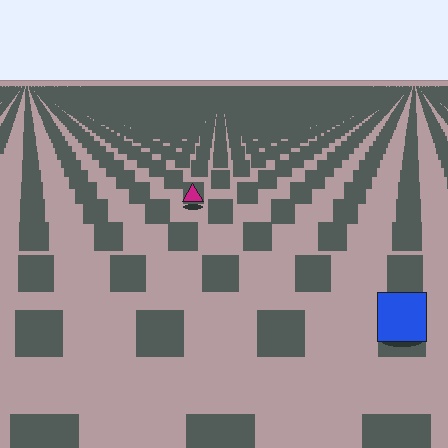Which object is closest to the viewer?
The blue square is closest. The texture marks near it are larger and more spread out.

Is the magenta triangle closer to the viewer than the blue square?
No. The blue square is closer — you can tell from the texture gradient: the ground texture is coarser near it.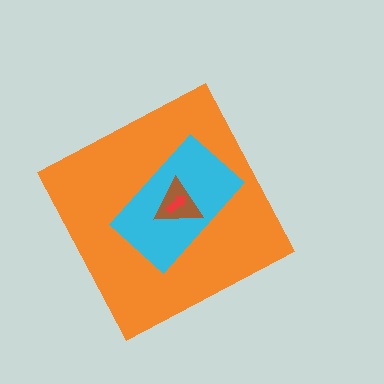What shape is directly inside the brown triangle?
The red arrow.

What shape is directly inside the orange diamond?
The cyan rectangle.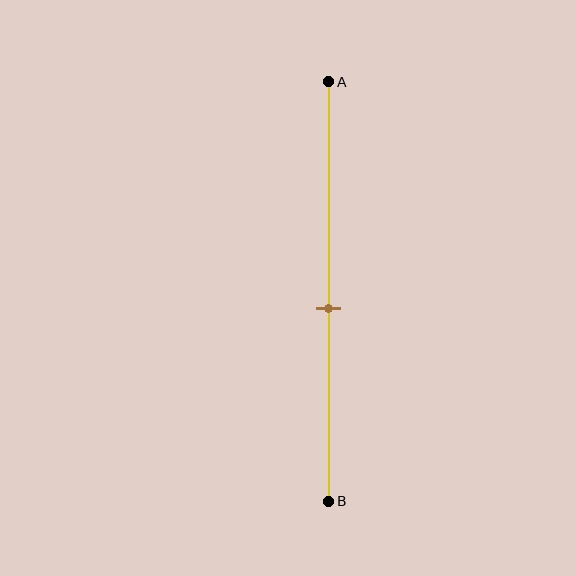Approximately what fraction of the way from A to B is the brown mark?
The brown mark is approximately 55% of the way from A to B.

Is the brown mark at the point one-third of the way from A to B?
No, the mark is at about 55% from A, not at the 33% one-third point.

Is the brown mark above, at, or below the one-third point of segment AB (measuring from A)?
The brown mark is below the one-third point of segment AB.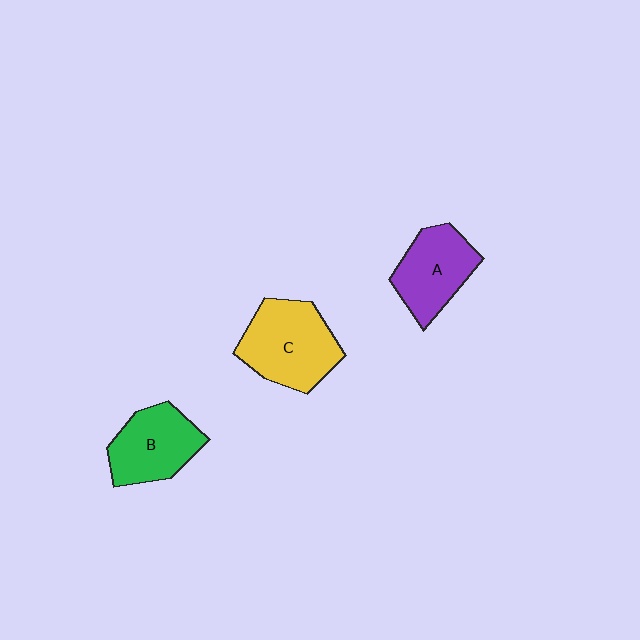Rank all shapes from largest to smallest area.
From largest to smallest: C (yellow), B (green), A (purple).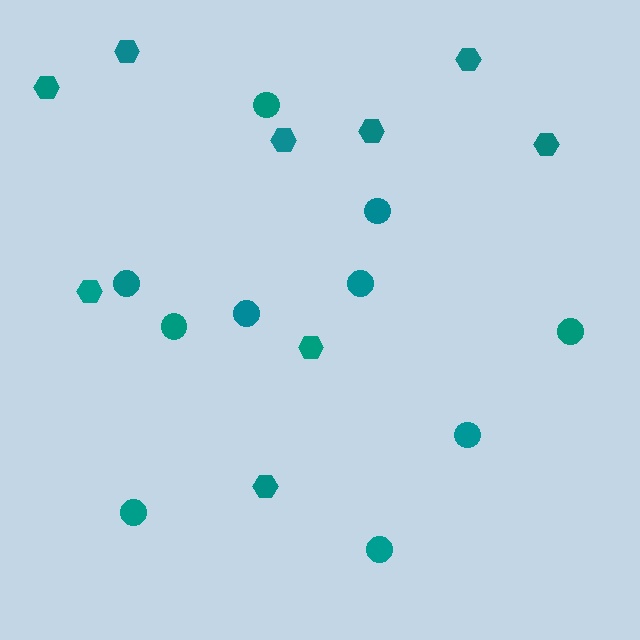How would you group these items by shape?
There are 2 groups: one group of hexagons (9) and one group of circles (10).